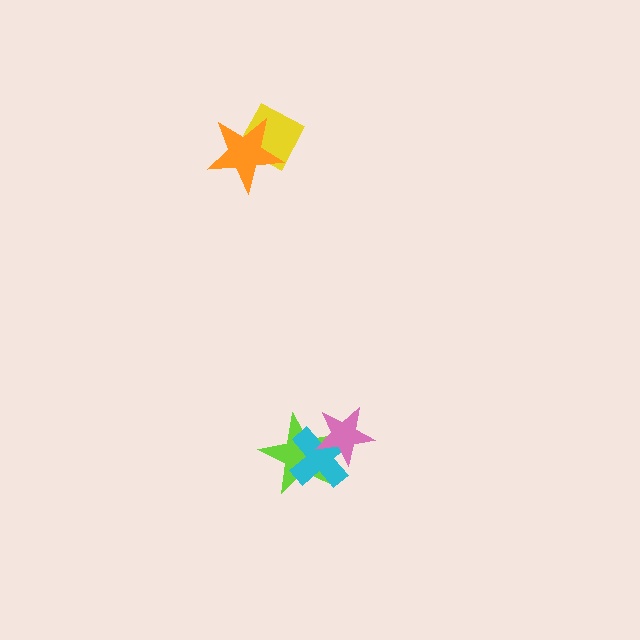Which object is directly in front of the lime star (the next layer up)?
The cyan cross is directly in front of the lime star.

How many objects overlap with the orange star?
1 object overlaps with the orange star.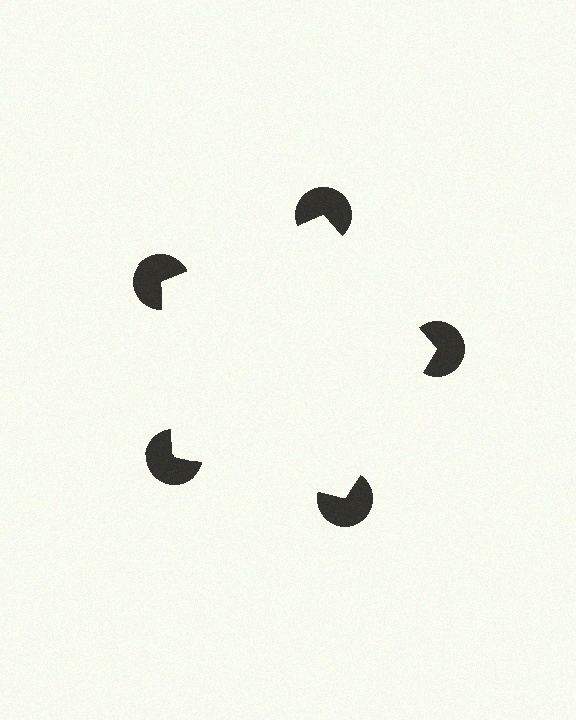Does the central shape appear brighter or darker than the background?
It typically appears slightly brighter than the background, even though no actual brightness change is drawn.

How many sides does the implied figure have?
5 sides.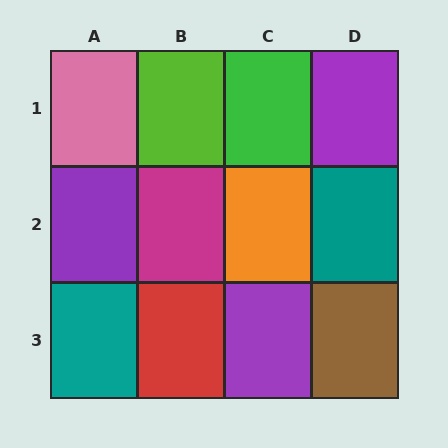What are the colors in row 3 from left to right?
Teal, red, purple, brown.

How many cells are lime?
1 cell is lime.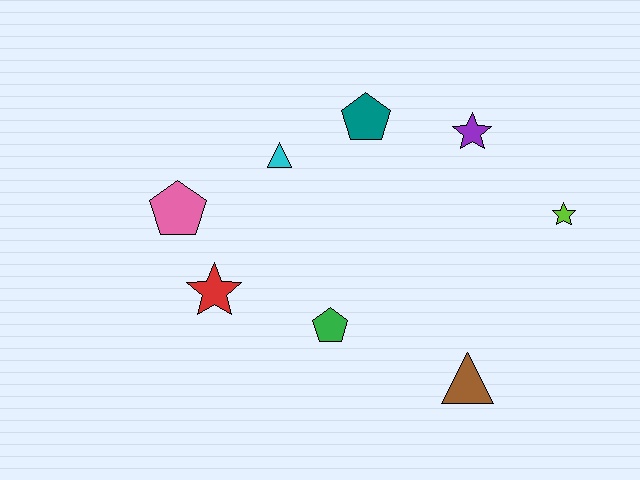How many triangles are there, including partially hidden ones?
There are 2 triangles.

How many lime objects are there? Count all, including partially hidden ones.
There is 1 lime object.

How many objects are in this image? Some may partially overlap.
There are 8 objects.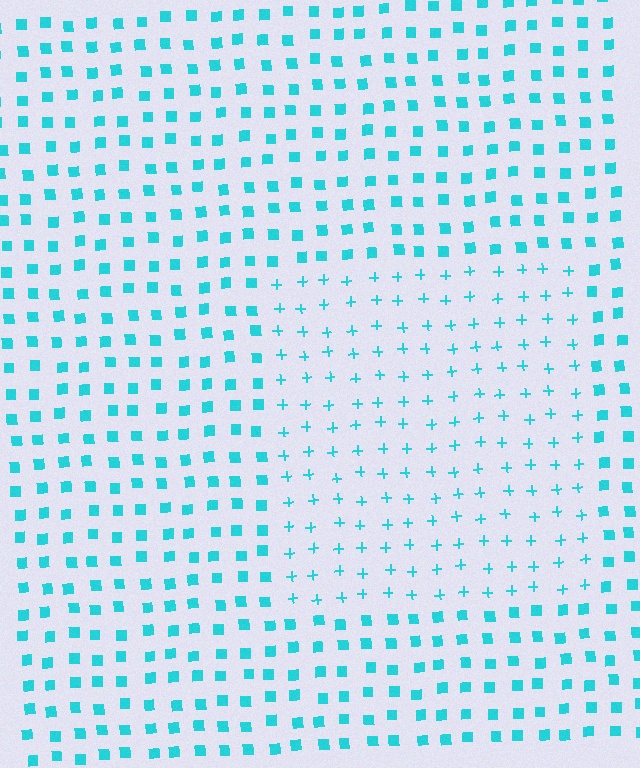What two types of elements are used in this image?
The image uses plus signs inside the rectangle region and squares outside it.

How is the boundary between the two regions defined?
The boundary is defined by a change in element shape: plus signs inside vs. squares outside. All elements share the same color and spacing.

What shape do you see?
I see a rectangle.